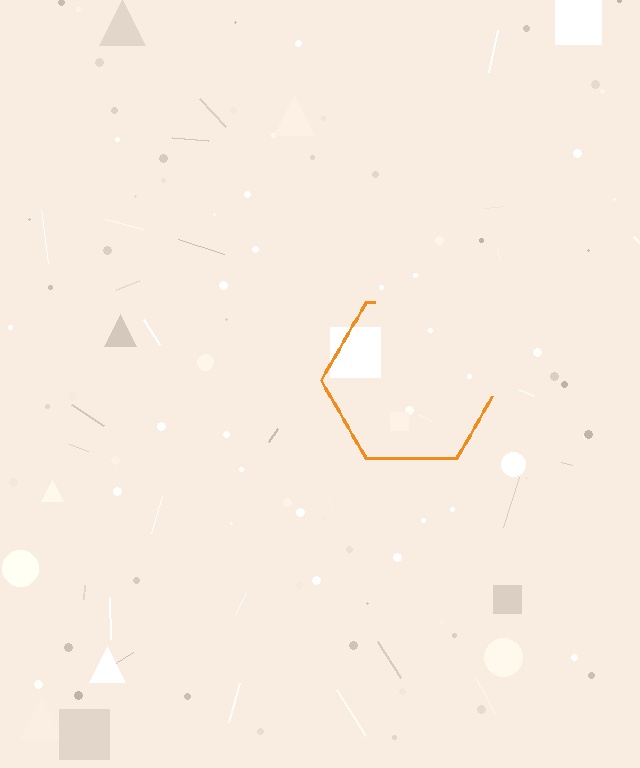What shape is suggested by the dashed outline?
The dashed outline suggests a hexagon.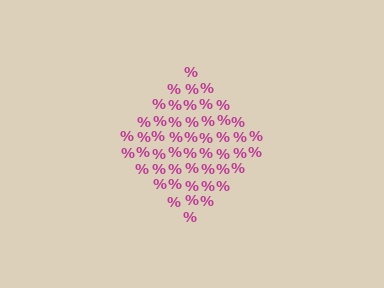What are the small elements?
The small elements are percent signs.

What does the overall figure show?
The overall figure shows a diamond.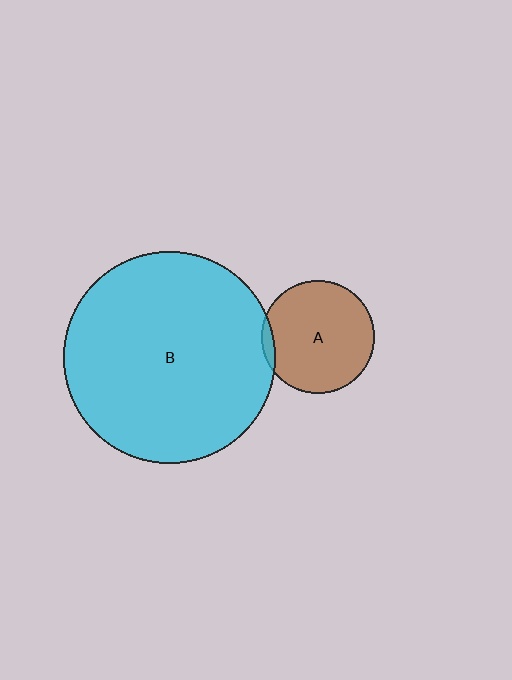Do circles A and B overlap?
Yes.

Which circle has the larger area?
Circle B (cyan).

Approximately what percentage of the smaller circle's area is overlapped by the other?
Approximately 5%.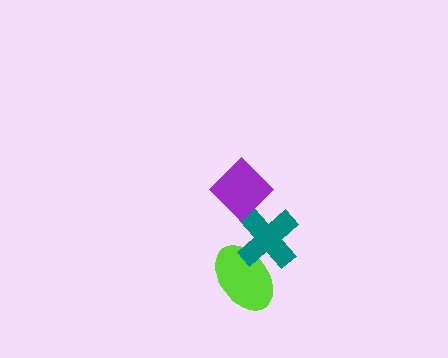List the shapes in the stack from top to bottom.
From top to bottom: the purple diamond, the teal cross, the lime ellipse.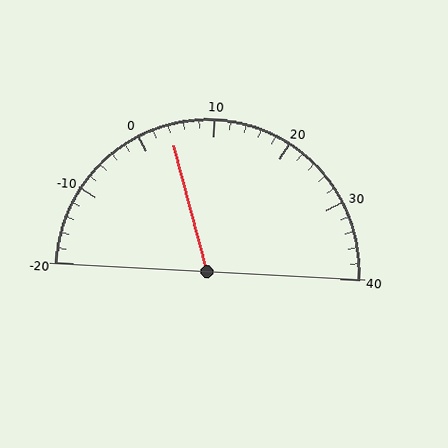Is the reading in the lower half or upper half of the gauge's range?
The reading is in the lower half of the range (-20 to 40).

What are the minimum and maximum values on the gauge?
The gauge ranges from -20 to 40.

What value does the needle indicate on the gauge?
The needle indicates approximately 4.